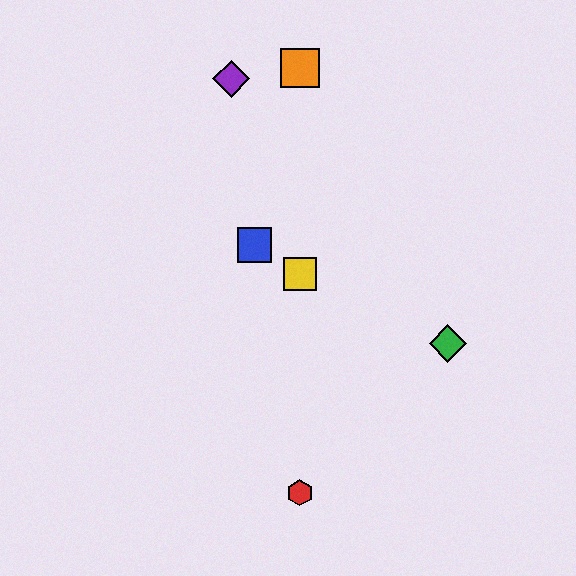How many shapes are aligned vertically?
3 shapes (the red hexagon, the yellow square, the orange square) are aligned vertically.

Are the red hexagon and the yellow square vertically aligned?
Yes, both are at x≈300.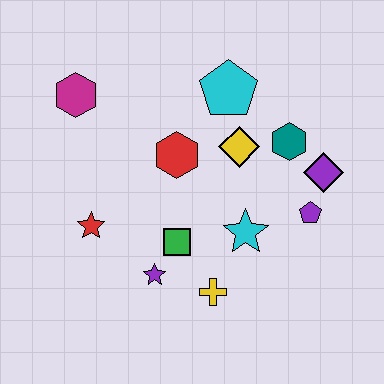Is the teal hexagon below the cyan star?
No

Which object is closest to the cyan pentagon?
The yellow diamond is closest to the cyan pentagon.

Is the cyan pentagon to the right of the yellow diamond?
No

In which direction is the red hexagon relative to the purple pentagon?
The red hexagon is to the left of the purple pentagon.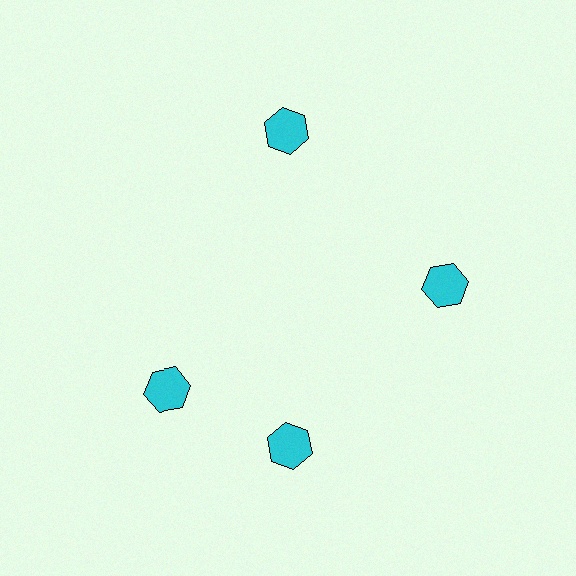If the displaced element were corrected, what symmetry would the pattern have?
It would have 4-fold rotational symmetry — the pattern would map onto itself every 90 degrees.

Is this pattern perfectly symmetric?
No. The 4 cyan hexagons are arranged in a ring, but one element near the 9 o'clock position is rotated out of alignment along the ring, breaking the 4-fold rotational symmetry.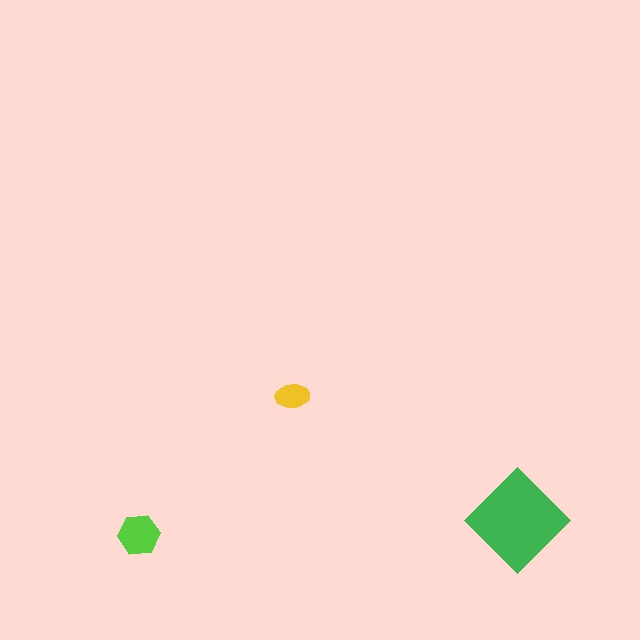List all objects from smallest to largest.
The yellow ellipse, the lime hexagon, the green diamond.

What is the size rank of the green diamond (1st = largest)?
1st.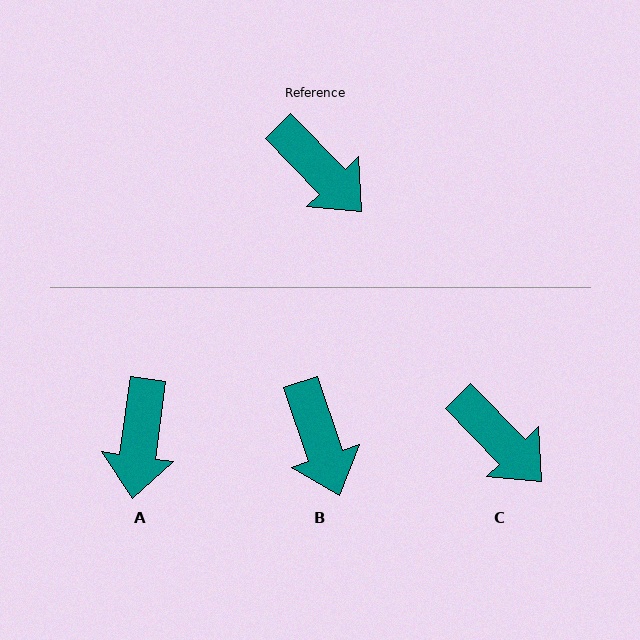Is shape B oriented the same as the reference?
No, it is off by about 25 degrees.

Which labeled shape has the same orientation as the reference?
C.